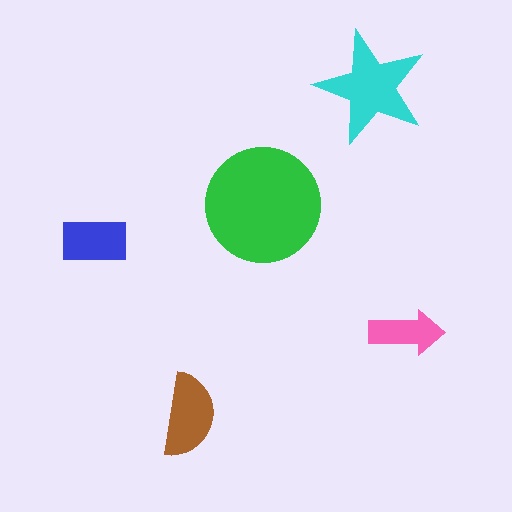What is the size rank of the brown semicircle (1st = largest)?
3rd.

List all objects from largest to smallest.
The green circle, the cyan star, the brown semicircle, the blue rectangle, the pink arrow.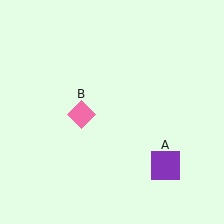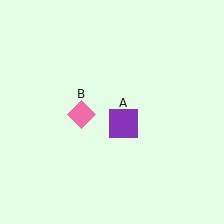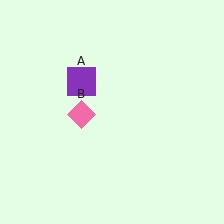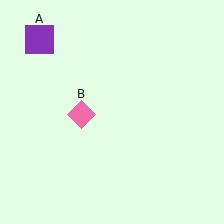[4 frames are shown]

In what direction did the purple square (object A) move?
The purple square (object A) moved up and to the left.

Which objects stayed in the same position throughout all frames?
Pink diamond (object B) remained stationary.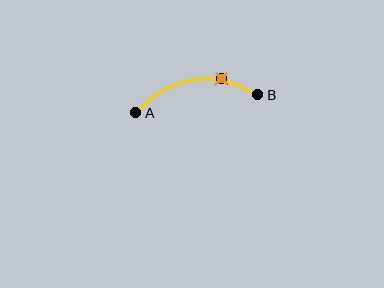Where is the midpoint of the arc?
The arc midpoint is the point on the curve farthest from the straight line joining A and B. It sits above that line.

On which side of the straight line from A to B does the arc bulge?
The arc bulges above the straight line connecting A and B.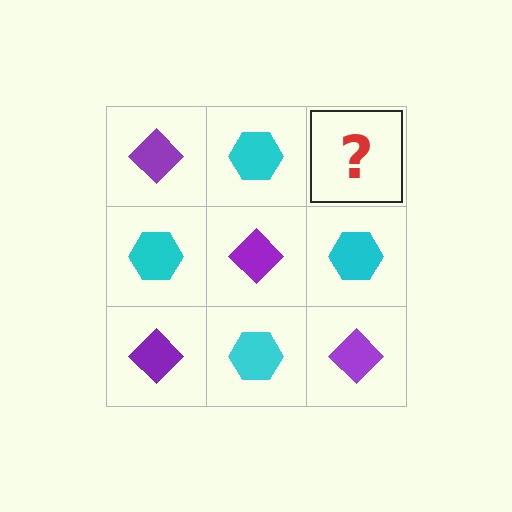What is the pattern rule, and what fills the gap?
The rule is that it alternates purple diamond and cyan hexagon in a checkerboard pattern. The gap should be filled with a purple diamond.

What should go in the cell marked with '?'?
The missing cell should contain a purple diamond.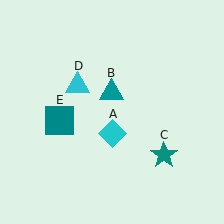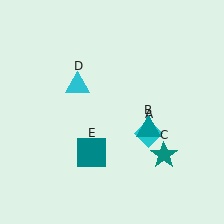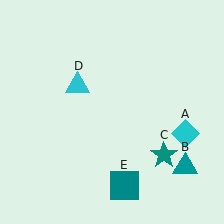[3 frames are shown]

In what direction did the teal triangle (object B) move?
The teal triangle (object B) moved down and to the right.